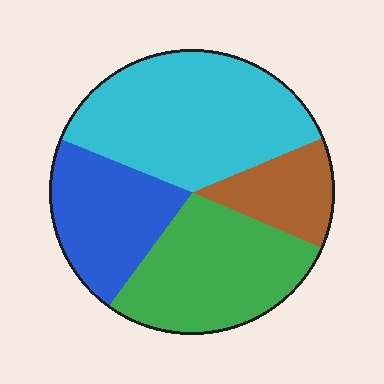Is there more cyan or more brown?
Cyan.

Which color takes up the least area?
Brown, at roughly 15%.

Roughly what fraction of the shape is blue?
Blue covers about 20% of the shape.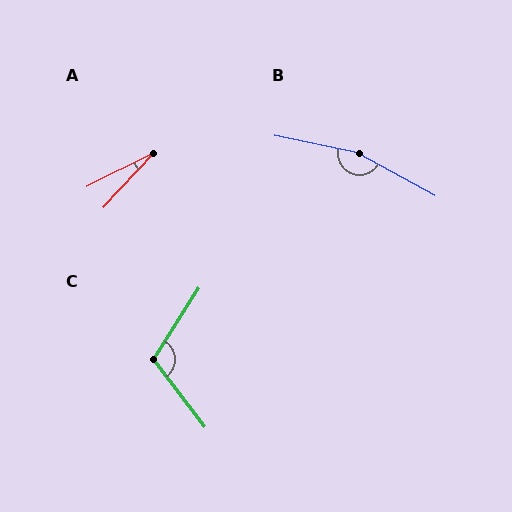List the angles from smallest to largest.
A (21°), C (110°), B (163°).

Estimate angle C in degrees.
Approximately 110 degrees.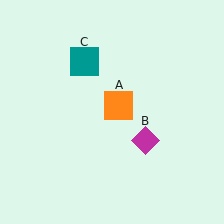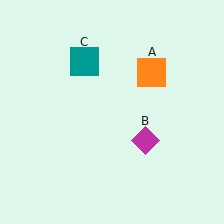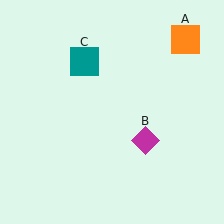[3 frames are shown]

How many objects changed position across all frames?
1 object changed position: orange square (object A).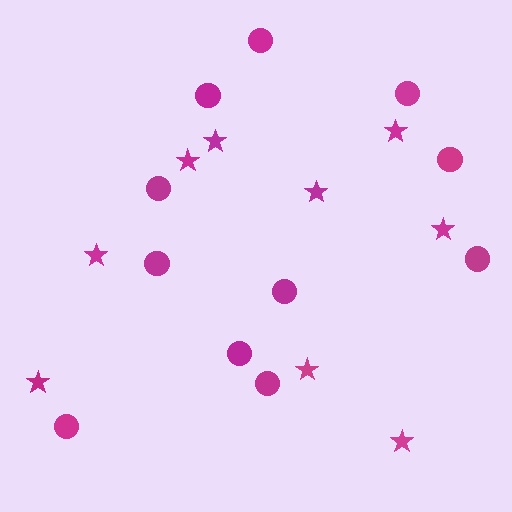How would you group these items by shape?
There are 2 groups: one group of stars (9) and one group of circles (11).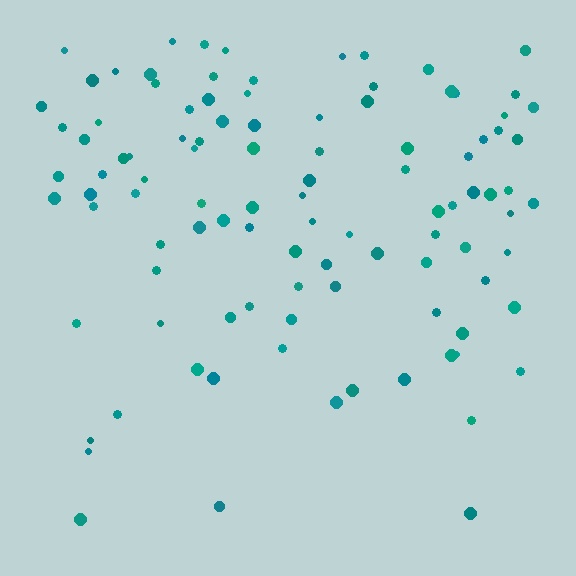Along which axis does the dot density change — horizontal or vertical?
Vertical.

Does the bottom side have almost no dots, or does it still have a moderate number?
Still a moderate number, just noticeably fewer than the top.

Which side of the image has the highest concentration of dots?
The top.